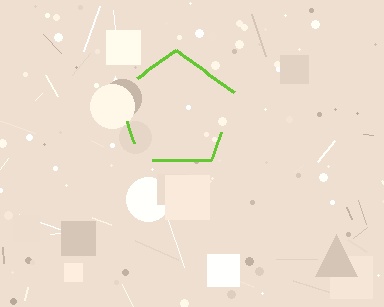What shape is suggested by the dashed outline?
The dashed outline suggests a pentagon.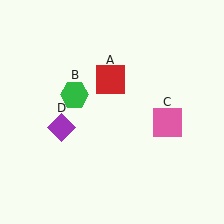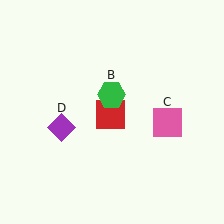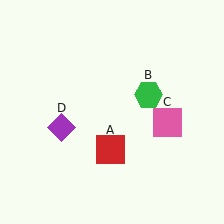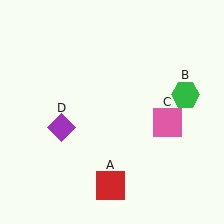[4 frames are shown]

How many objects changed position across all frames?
2 objects changed position: red square (object A), green hexagon (object B).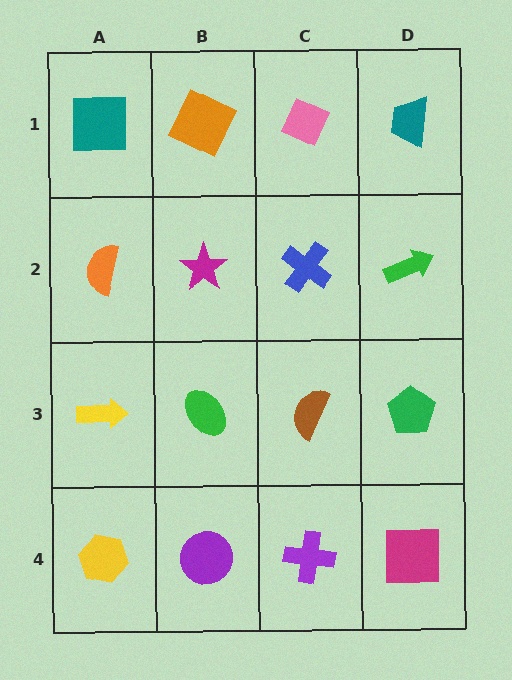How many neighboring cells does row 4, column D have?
2.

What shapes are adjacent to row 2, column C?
A pink diamond (row 1, column C), a brown semicircle (row 3, column C), a magenta star (row 2, column B), a green arrow (row 2, column D).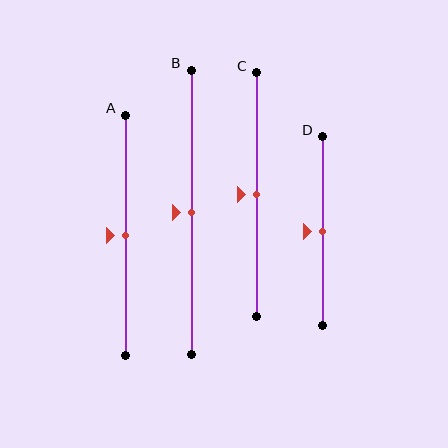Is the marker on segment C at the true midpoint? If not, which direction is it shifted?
Yes, the marker on segment C is at the true midpoint.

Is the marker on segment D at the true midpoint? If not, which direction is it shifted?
Yes, the marker on segment D is at the true midpoint.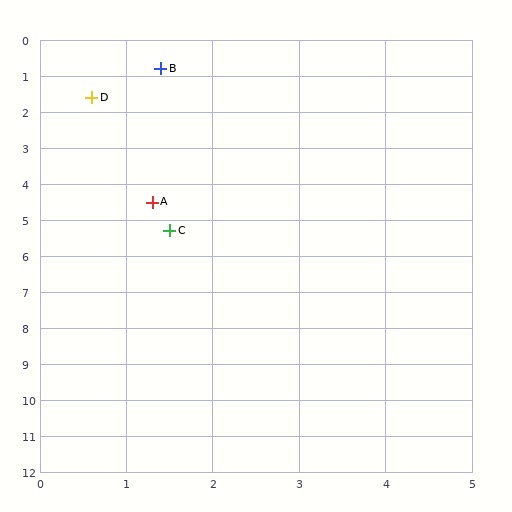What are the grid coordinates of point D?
Point D is at approximately (0.6, 1.6).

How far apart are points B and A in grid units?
Points B and A are about 3.7 grid units apart.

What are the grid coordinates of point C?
Point C is at approximately (1.5, 5.3).